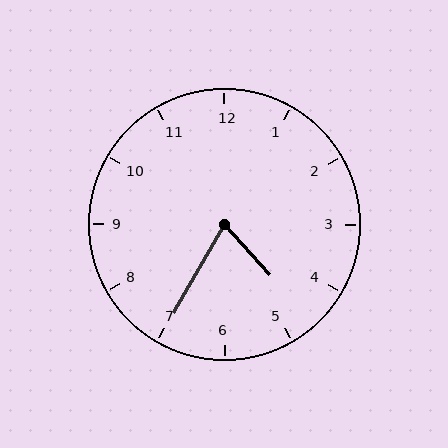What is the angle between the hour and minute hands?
Approximately 72 degrees.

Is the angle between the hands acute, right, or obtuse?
It is acute.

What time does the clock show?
4:35.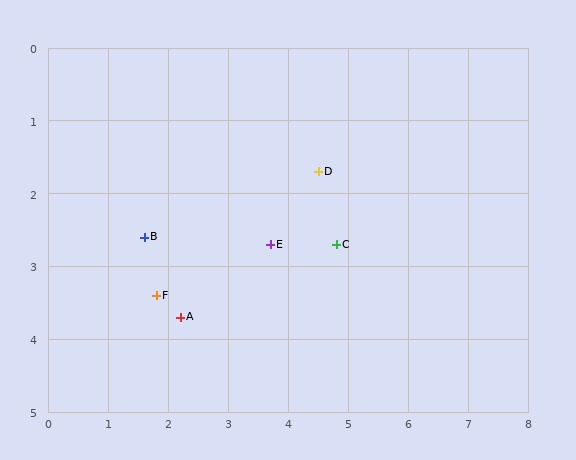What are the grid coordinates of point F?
Point F is at approximately (1.8, 3.4).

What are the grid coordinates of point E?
Point E is at approximately (3.7, 2.7).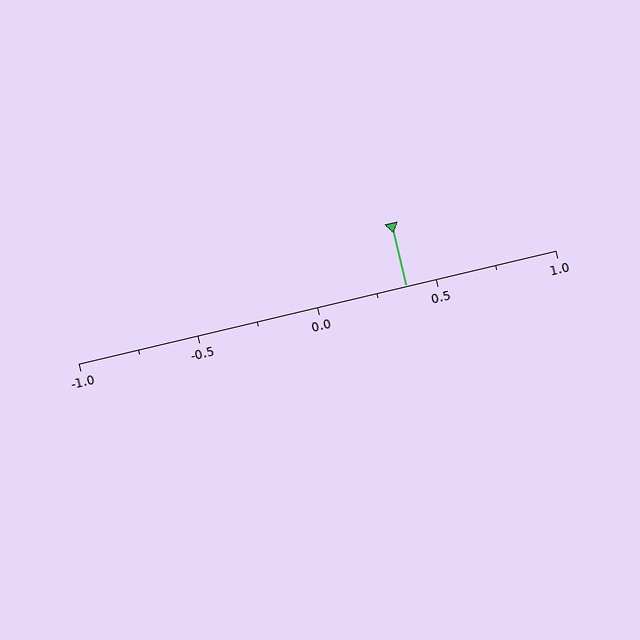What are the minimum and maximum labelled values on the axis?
The axis runs from -1.0 to 1.0.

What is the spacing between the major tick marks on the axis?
The major ticks are spaced 0.5 apart.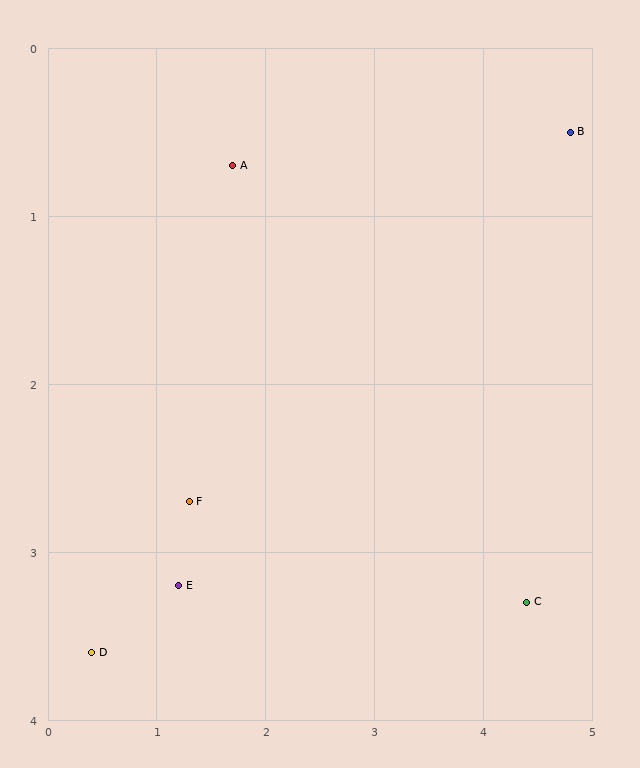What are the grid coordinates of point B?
Point B is at approximately (4.8, 0.5).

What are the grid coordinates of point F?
Point F is at approximately (1.3, 2.7).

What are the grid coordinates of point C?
Point C is at approximately (4.4, 3.3).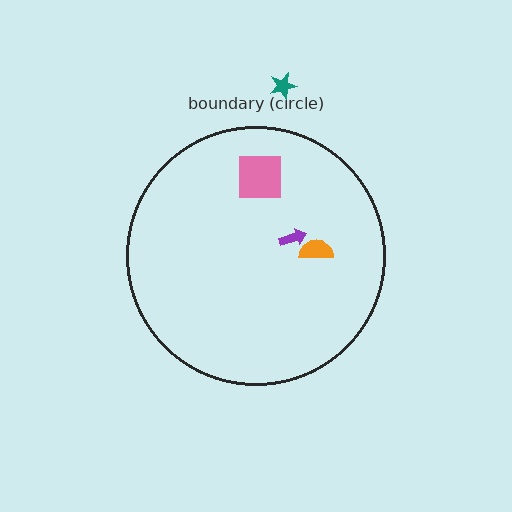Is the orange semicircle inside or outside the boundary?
Inside.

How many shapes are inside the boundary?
3 inside, 1 outside.